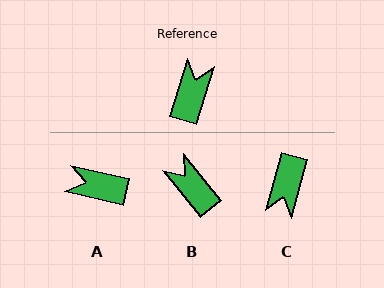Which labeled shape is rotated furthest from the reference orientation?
C, about 178 degrees away.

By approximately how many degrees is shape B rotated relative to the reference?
Approximately 56 degrees counter-clockwise.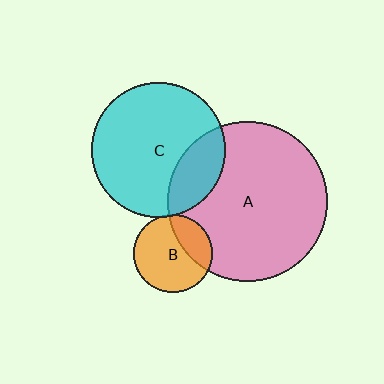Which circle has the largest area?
Circle A (pink).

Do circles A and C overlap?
Yes.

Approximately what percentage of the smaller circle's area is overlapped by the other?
Approximately 25%.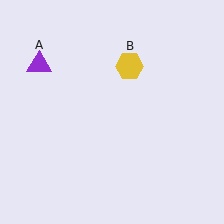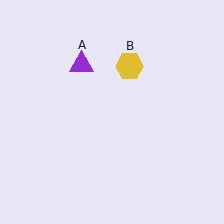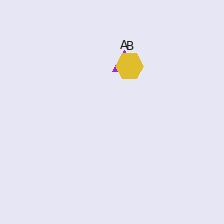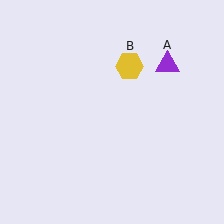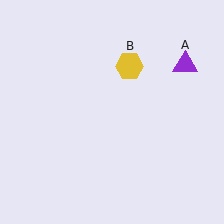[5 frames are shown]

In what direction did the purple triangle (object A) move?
The purple triangle (object A) moved right.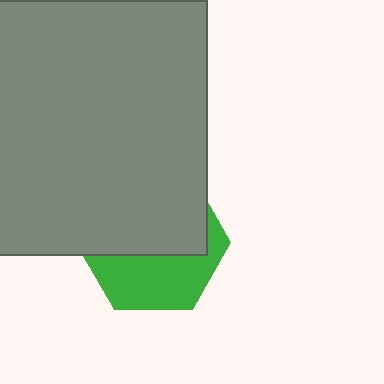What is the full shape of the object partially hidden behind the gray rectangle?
The partially hidden object is a green hexagon.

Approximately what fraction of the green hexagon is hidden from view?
Roughly 58% of the green hexagon is hidden behind the gray rectangle.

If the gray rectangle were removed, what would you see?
You would see the complete green hexagon.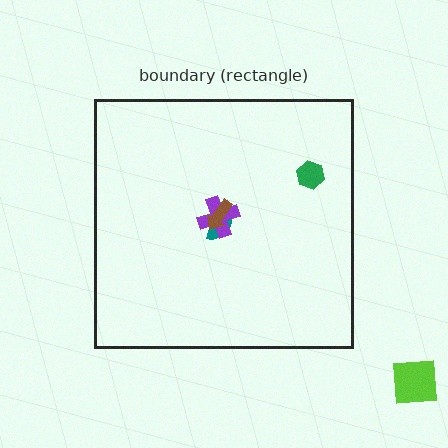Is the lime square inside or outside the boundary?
Outside.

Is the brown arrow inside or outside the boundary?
Inside.